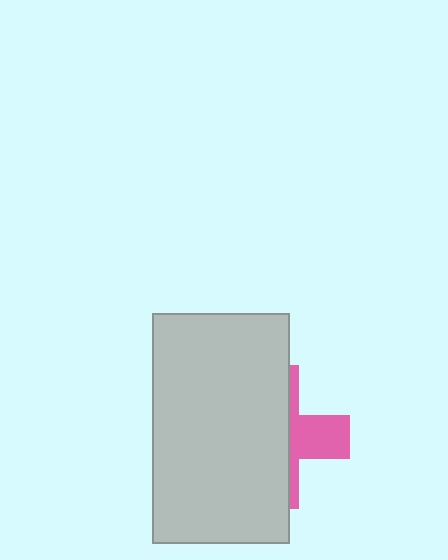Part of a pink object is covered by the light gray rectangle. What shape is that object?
It is a cross.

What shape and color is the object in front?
The object in front is a light gray rectangle.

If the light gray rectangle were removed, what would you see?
You would see the complete pink cross.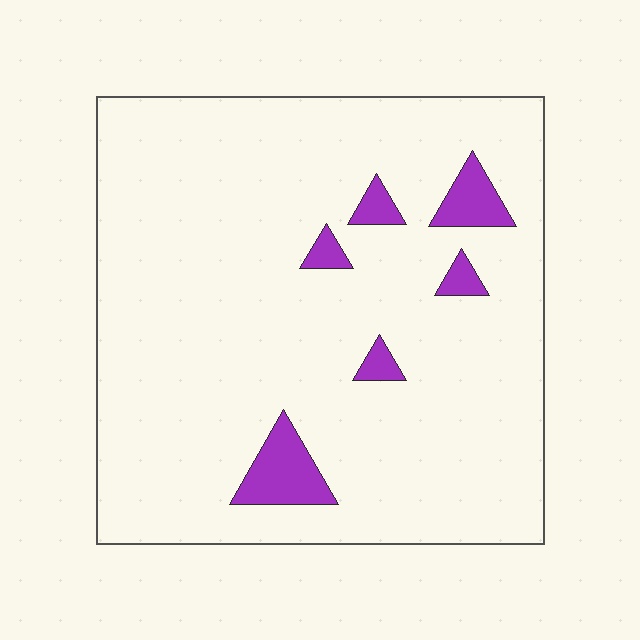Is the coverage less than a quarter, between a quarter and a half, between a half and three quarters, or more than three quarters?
Less than a quarter.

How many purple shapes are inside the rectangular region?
6.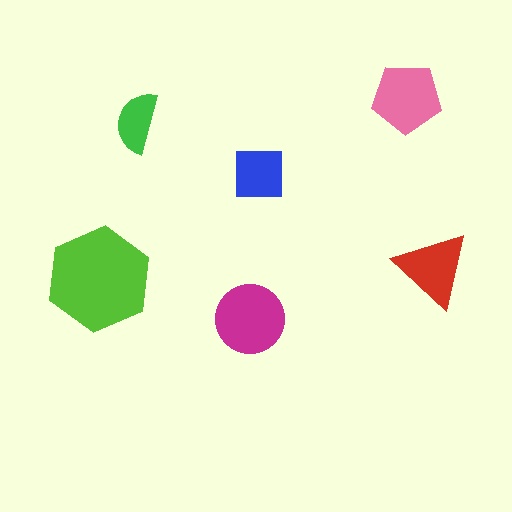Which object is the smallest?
The green semicircle.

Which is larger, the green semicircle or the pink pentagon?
The pink pentagon.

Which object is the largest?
The lime hexagon.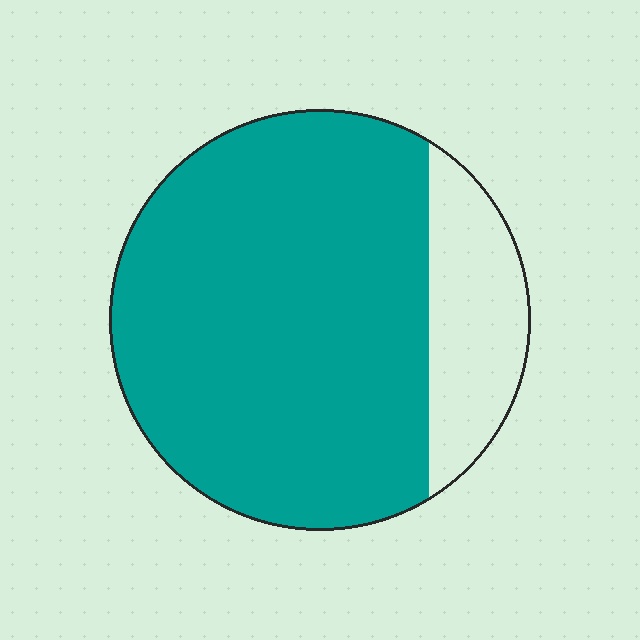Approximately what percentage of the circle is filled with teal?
Approximately 80%.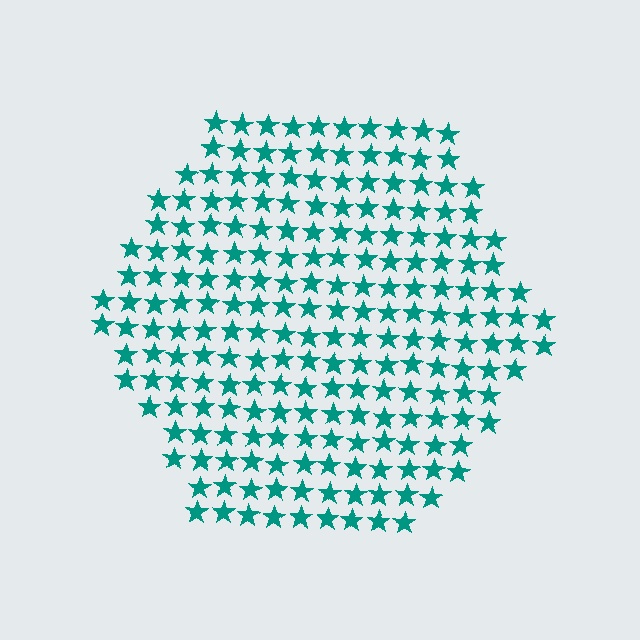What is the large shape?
The large shape is a hexagon.